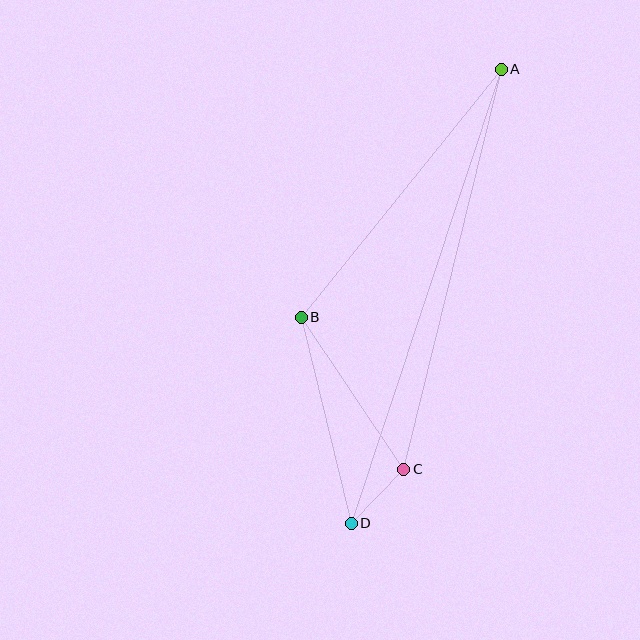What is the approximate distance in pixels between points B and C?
The distance between B and C is approximately 183 pixels.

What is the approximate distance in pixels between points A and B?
The distance between A and B is approximately 319 pixels.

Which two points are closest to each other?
Points C and D are closest to each other.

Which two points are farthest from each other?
Points A and D are farthest from each other.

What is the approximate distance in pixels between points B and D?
The distance between B and D is approximately 212 pixels.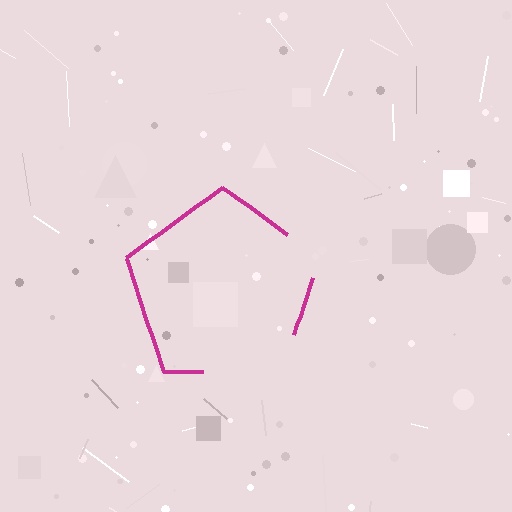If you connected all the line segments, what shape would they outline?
They would outline a pentagon.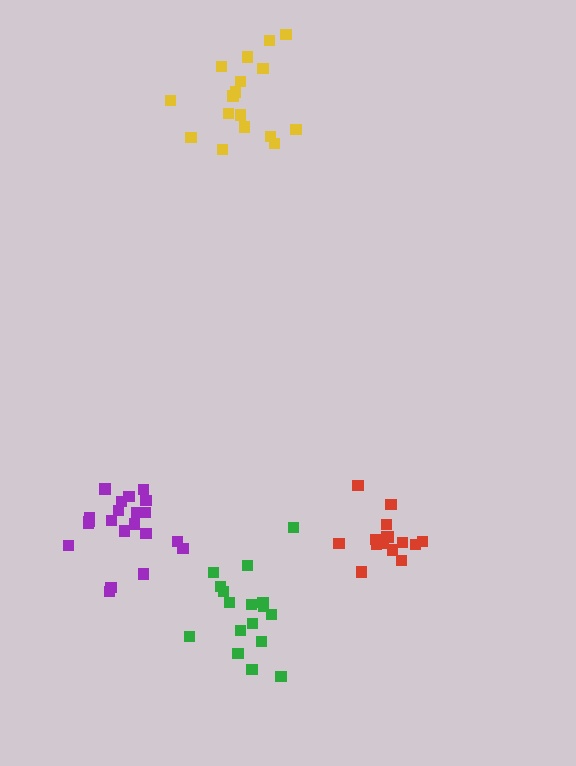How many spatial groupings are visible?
There are 4 spatial groupings.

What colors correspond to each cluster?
The clusters are colored: red, green, yellow, purple.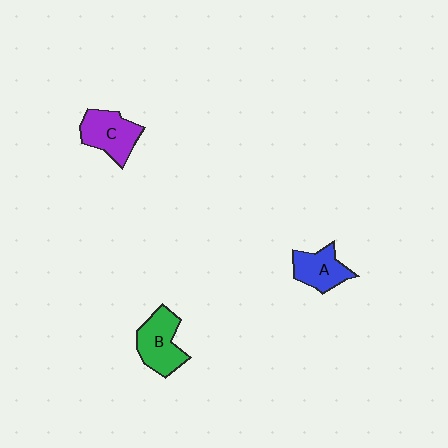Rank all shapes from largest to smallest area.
From largest to smallest: B (green), C (purple), A (blue).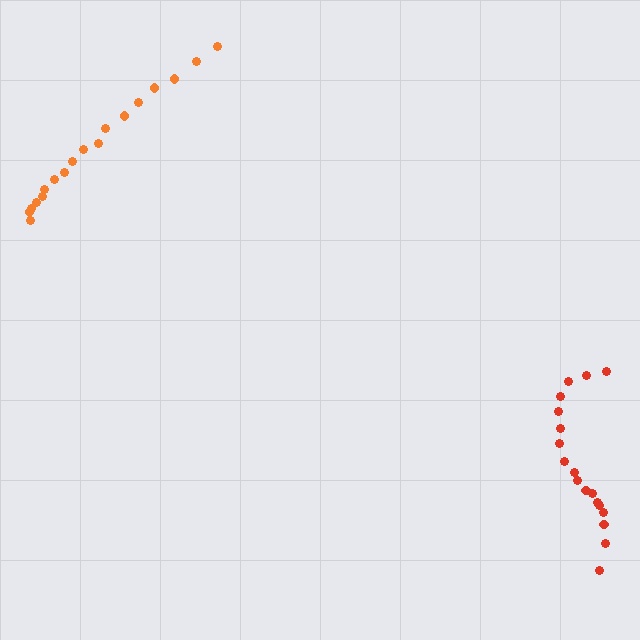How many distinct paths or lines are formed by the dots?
There are 2 distinct paths.